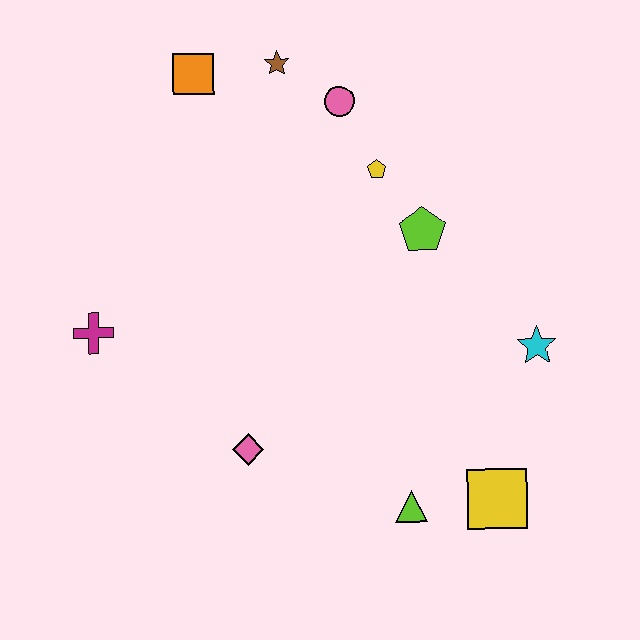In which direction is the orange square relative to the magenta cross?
The orange square is above the magenta cross.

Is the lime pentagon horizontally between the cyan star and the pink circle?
Yes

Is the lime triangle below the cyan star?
Yes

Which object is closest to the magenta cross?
The pink diamond is closest to the magenta cross.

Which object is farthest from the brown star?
The yellow square is farthest from the brown star.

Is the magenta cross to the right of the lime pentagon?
No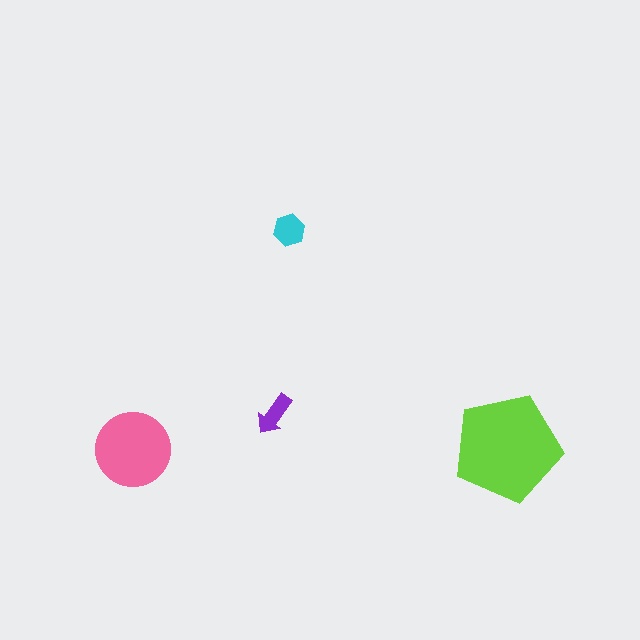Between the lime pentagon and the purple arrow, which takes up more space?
The lime pentagon.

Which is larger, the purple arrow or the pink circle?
The pink circle.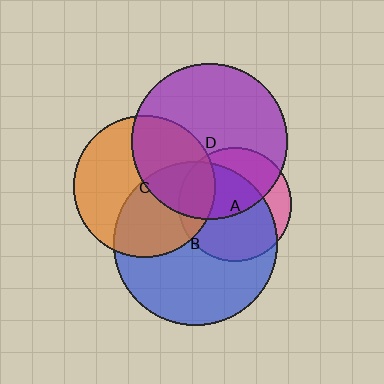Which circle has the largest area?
Circle B (blue).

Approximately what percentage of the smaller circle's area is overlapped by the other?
Approximately 20%.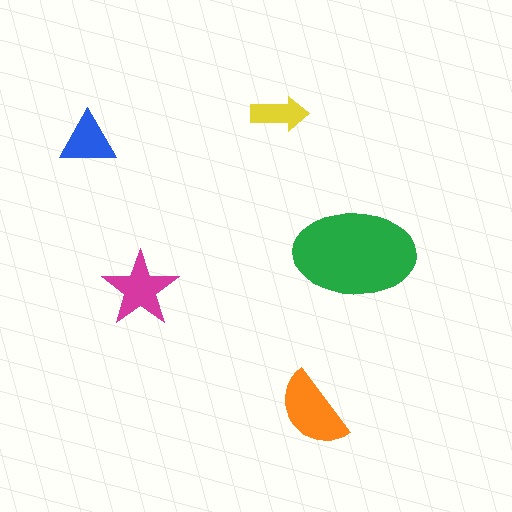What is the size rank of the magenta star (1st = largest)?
3rd.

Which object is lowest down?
The orange semicircle is bottommost.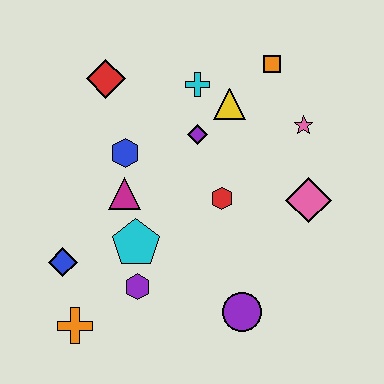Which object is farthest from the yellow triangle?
The orange cross is farthest from the yellow triangle.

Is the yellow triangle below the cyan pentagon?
No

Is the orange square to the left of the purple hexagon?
No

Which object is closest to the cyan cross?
The yellow triangle is closest to the cyan cross.